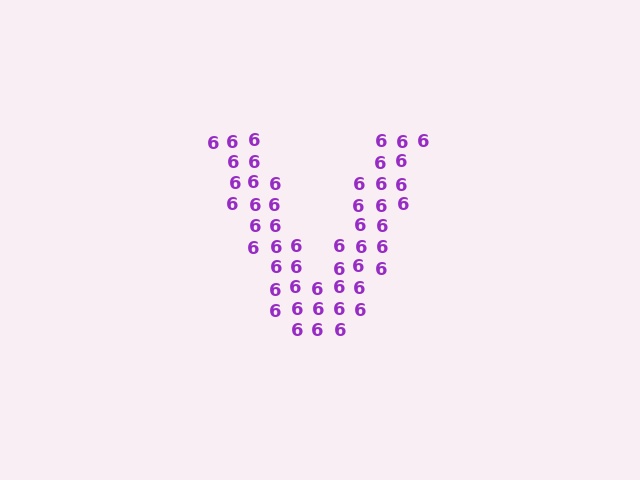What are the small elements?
The small elements are digit 6's.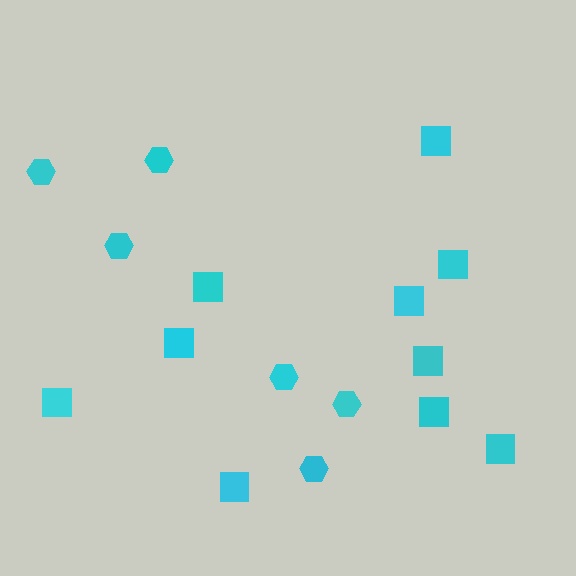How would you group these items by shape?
There are 2 groups: one group of squares (10) and one group of hexagons (6).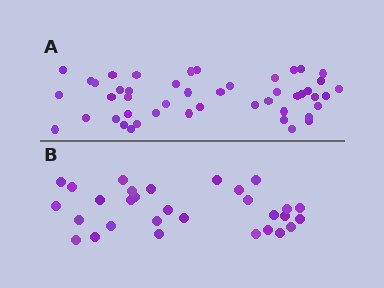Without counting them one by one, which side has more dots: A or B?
Region A (the top region) has more dots.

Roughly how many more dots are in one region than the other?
Region A has approximately 15 more dots than region B.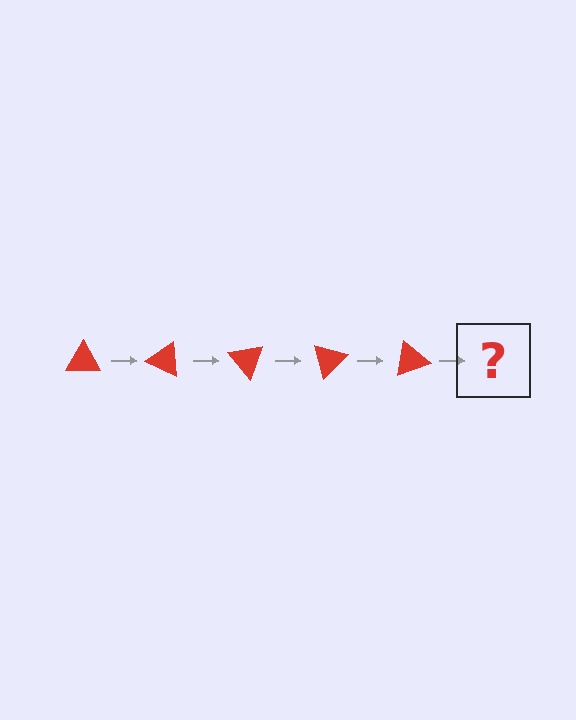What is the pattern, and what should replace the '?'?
The pattern is that the triangle rotates 25 degrees each step. The '?' should be a red triangle rotated 125 degrees.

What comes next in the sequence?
The next element should be a red triangle rotated 125 degrees.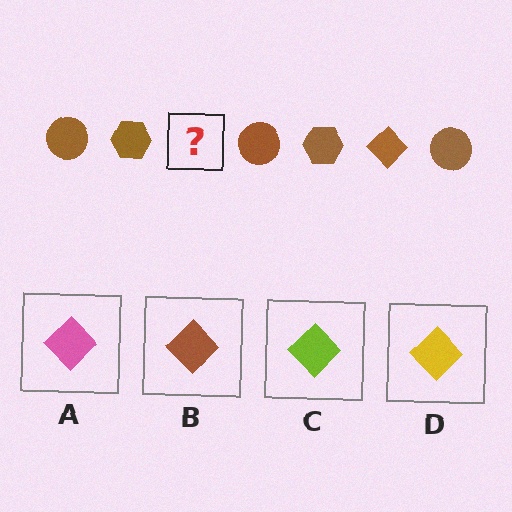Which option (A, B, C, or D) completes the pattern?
B.